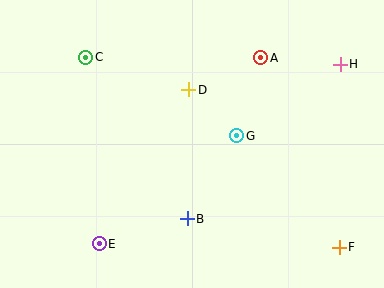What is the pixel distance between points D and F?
The distance between D and F is 218 pixels.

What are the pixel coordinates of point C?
Point C is at (86, 57).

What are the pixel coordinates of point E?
Point E is at (99, 244).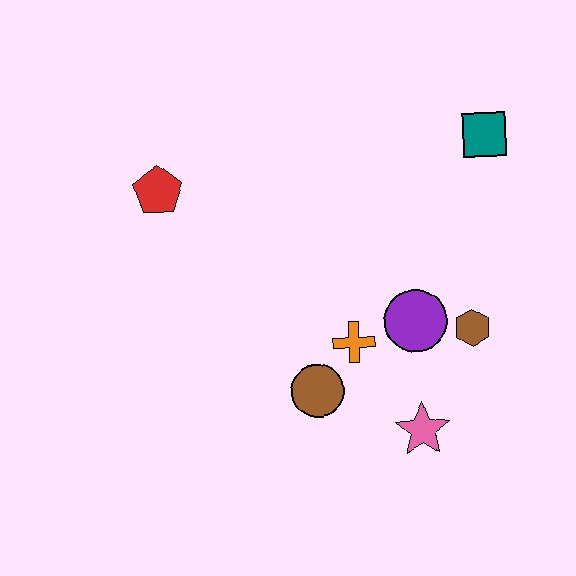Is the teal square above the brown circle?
Yes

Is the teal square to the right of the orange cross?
Yes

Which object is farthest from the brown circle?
The teal square is farthest from the brown circle.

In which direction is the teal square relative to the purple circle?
The teal square is above the purple circle.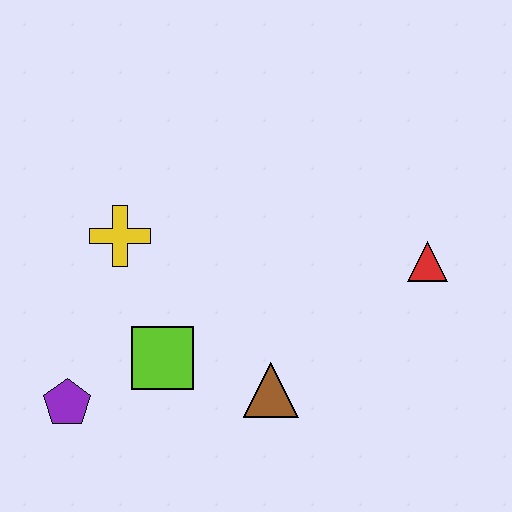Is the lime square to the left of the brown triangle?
Yes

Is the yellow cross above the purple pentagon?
Yes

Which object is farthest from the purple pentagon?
The red triangle is farthest from the purple pentagon.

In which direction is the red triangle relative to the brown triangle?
The red triangle is to the right of the brown triangle.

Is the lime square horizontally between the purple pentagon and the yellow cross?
No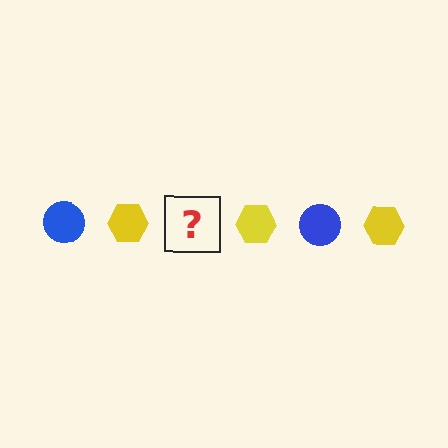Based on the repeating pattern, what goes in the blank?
The blank should be a blue circle.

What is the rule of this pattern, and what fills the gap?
The rule is that the pattern alternates between blue circle and yellow hexagon. The gap should be filled with a blue circle.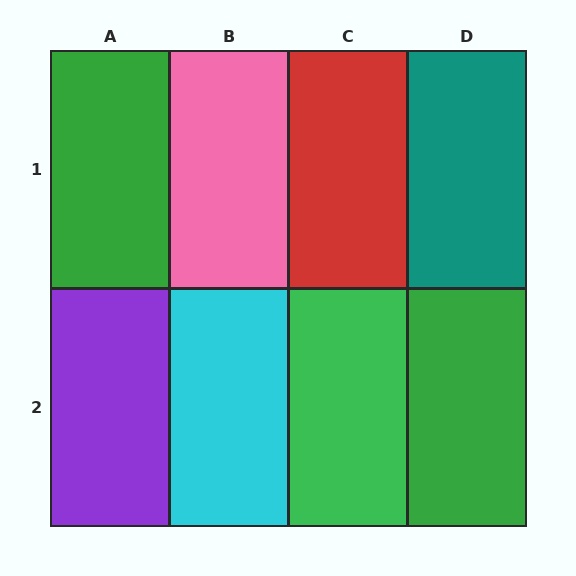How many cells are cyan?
1 cell is cyan.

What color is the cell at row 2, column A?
Purple.